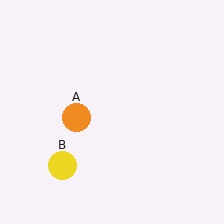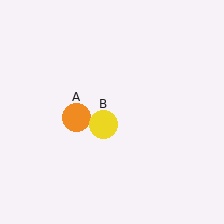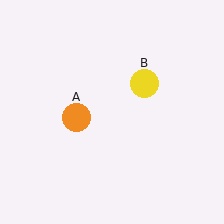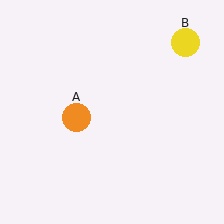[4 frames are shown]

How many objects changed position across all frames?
1 object changed position: yellow circle (object B).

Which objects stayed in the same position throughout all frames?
Orange circle (object A) remained stationary.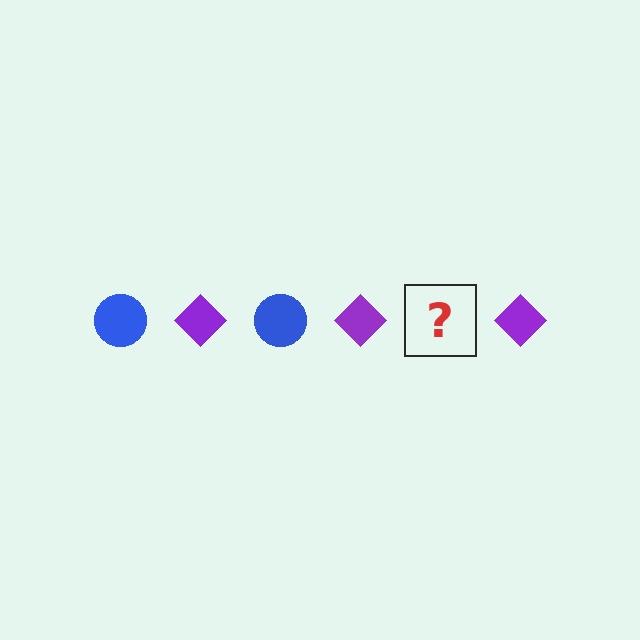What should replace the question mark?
The question mark should be replaced with a blue circle.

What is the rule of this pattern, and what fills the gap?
The rule is that the pattern alternates between blue circle and purple diamond. The gap should be filled with a blue circle.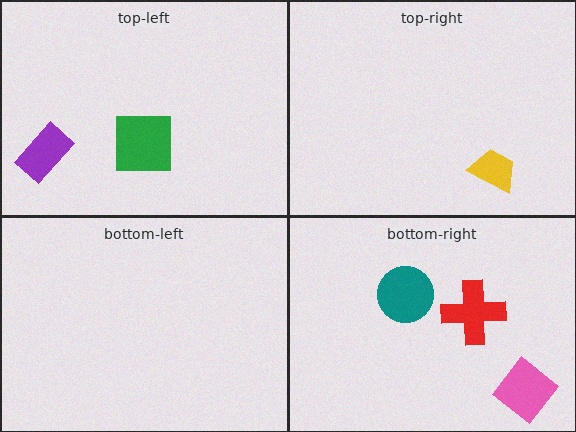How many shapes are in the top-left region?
2.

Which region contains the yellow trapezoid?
The top-right region.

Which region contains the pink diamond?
The bottom-right region.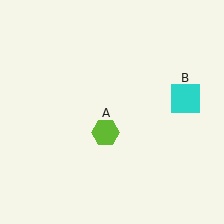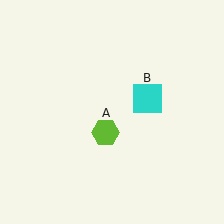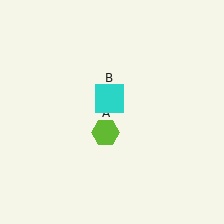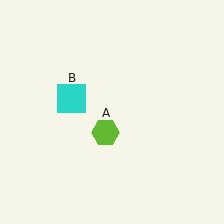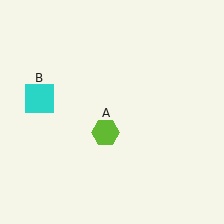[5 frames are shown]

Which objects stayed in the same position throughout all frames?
Lime hexagon (object A) remained stationary.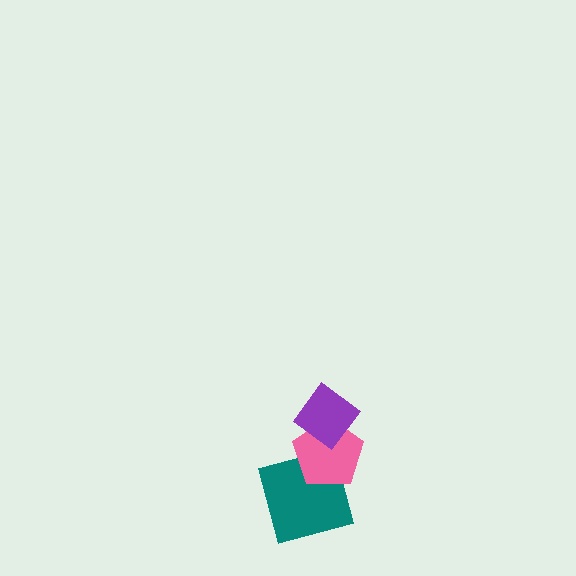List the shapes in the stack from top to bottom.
From top to bottom: the purple diamond, the pink pentagon, the teal square.